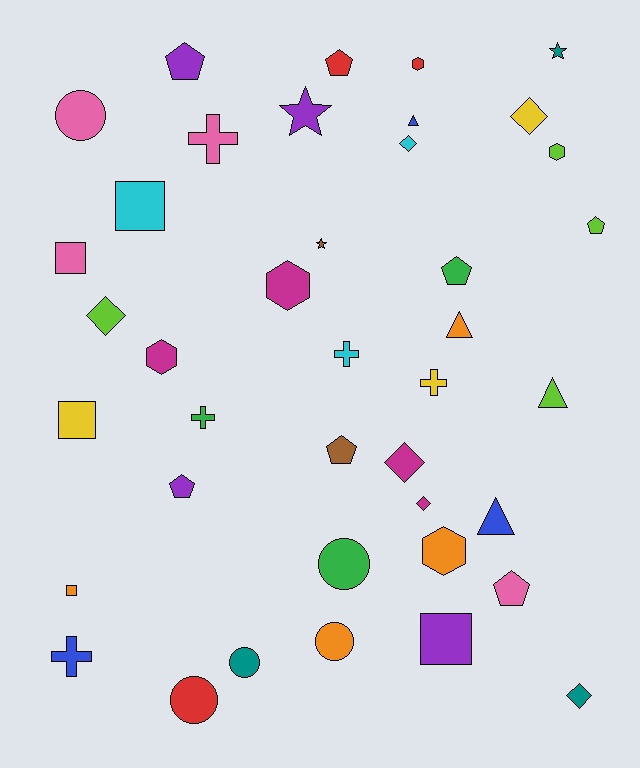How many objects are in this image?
There are 40 objects.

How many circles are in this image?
There are 5 circles.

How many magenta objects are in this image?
There are 4 magenta objects.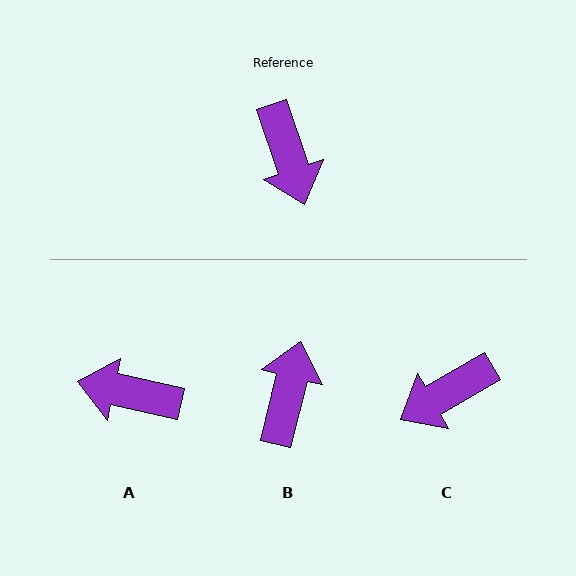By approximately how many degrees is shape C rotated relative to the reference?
Approximately 79 degrees clockwise.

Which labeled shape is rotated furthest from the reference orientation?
B, about 148 degrees away.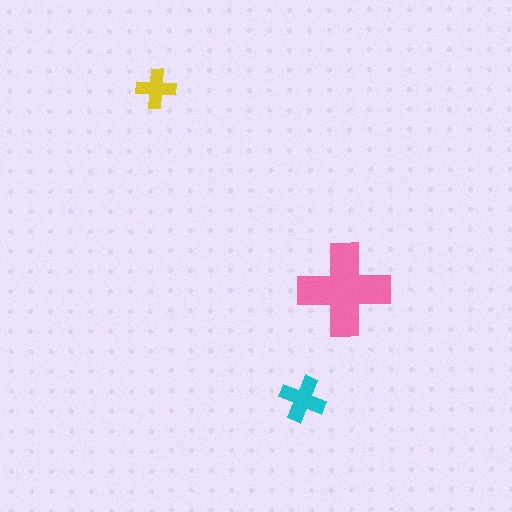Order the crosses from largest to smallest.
the pink one, the cyan one, the yellow one.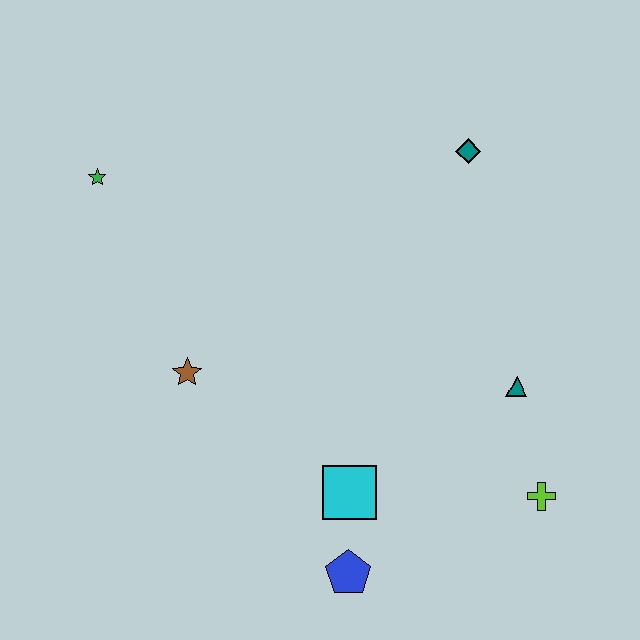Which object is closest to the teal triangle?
The lime cross is closest to the teal triangle.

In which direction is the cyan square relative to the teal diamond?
The cyan square is below the teal diamond.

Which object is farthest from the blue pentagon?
The green star is farthest from the blue pentagon.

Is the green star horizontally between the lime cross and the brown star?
No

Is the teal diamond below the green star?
No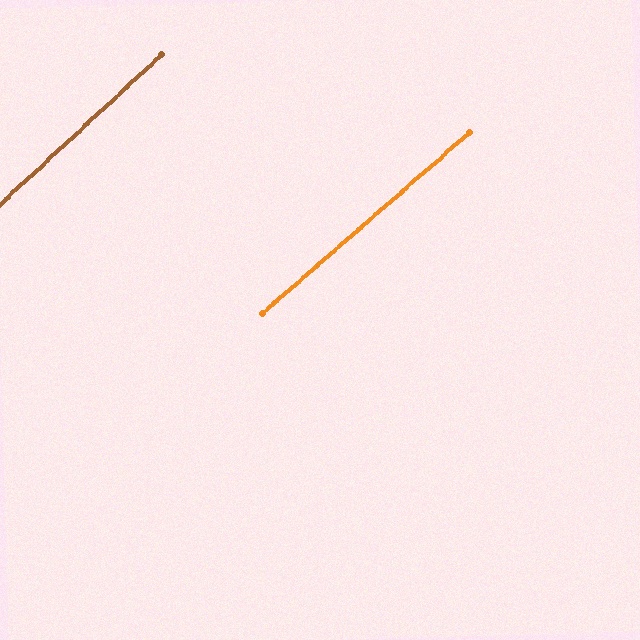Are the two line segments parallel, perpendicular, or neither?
Parallel — their directions differ by only 1.7°.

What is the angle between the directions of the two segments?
Approximately 2 degrees.